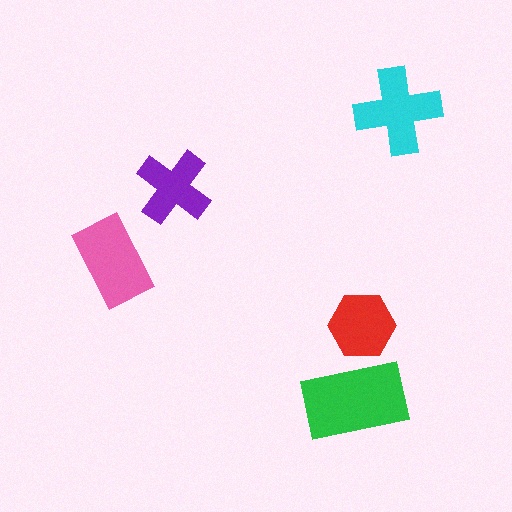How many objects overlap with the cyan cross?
0 objects overlap with the cyan cross.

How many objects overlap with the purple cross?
0 objects overlap with the purple cross.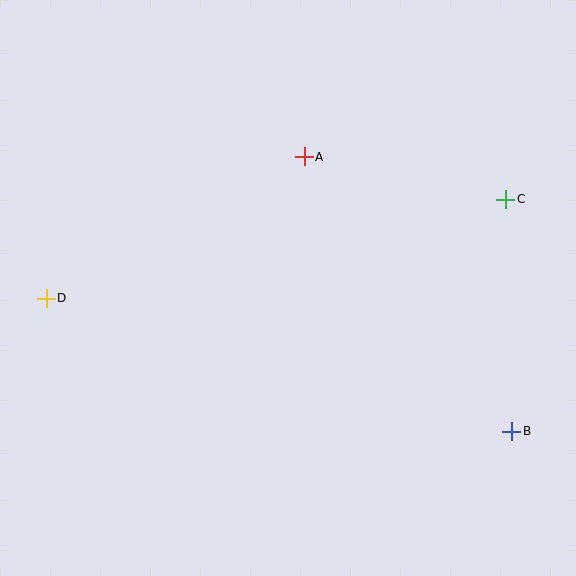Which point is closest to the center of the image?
Point A at (304, 157) is closest to the center.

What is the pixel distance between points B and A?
The distance between B and A is 344 pixels.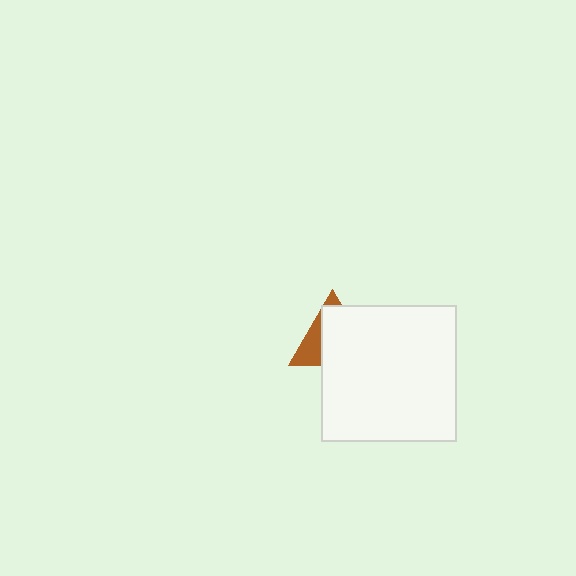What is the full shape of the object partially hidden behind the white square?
The partially hidden object is a brown triangle.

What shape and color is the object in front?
The object in front is a white square.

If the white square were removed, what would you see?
You would see the complete brown triangle.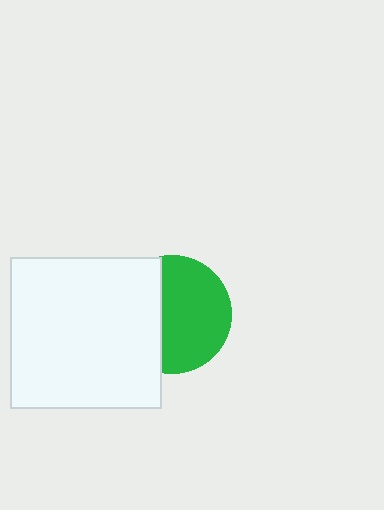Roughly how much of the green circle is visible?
About half of it is visible (roughly 61%).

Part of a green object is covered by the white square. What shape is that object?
It is a circle.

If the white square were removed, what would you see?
You would see the complete green circle.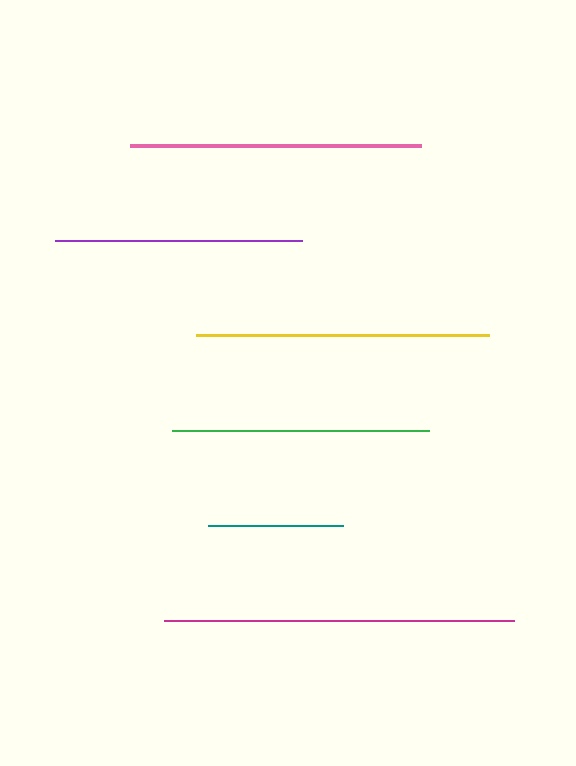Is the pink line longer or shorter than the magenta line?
The magenta line is longer than the pink line.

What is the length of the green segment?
The green segment is approximately 257 pixels long.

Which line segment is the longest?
The magenta line is the longest at approximately 350 pixels.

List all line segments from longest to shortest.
From longest to shortest: magenta, yellow, pink, green, purple, teal.